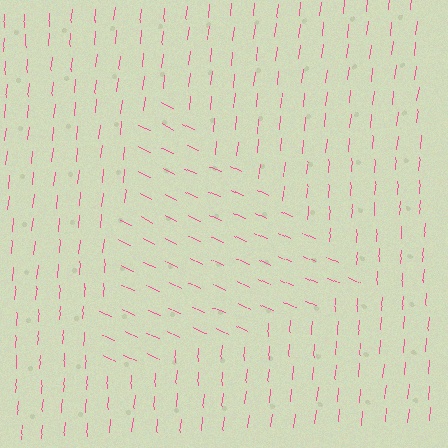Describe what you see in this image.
The image is filled with small pink line segments. A triangle region in the image has lines oriented differently from the surrounding lines, creating a visible texture boundary.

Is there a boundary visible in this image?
Yes, there is a texture boundary formed by a change in line orientation.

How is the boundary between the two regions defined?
The boundary is defined purely by a change in line orientation (approximately 70 degrees difference). All lines are the same color and thickness.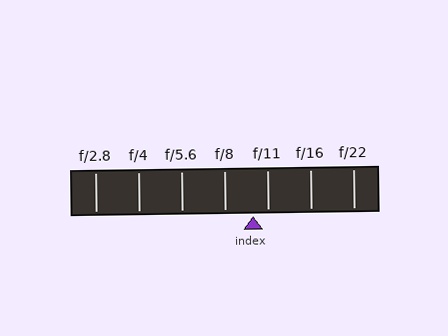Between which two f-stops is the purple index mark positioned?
The index mark is between f/8 and f/11.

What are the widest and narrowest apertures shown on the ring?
The widest aperture shown is f/2.8 and the narrowest is f/22.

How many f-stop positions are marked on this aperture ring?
There are 7 f-stop positions marked.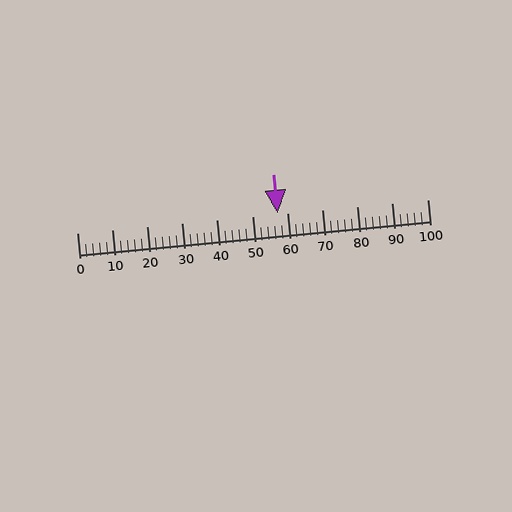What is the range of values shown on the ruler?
The ruler shows values from 0 to 100.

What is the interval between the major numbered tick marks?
The major tick marks are spaced 10 units apart.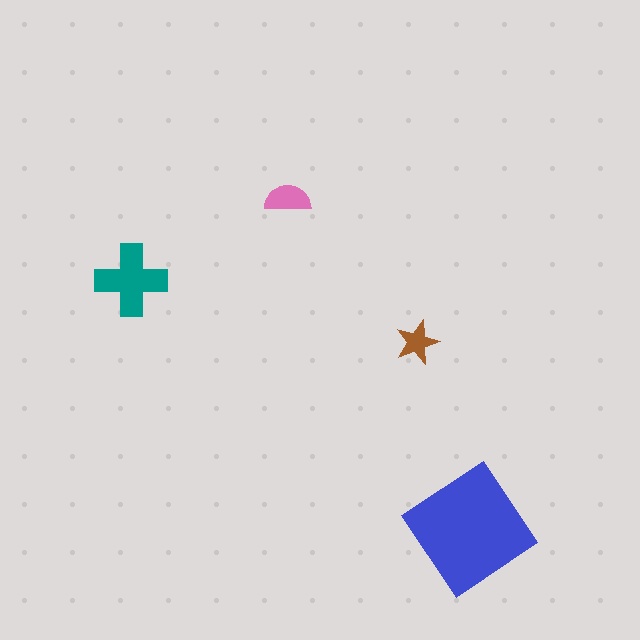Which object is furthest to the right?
The blue diamond is rightmost.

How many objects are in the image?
There are 4 objects in the image.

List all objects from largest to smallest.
The blue diamond, the teal cross, the pink semicircle, the brown star.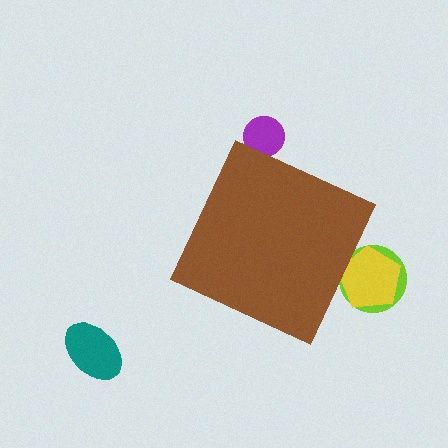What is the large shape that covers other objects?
A brown diamond.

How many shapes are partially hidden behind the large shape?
3 shapes are partially hidden.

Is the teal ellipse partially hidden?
No, the teal ellipse is fully visible.